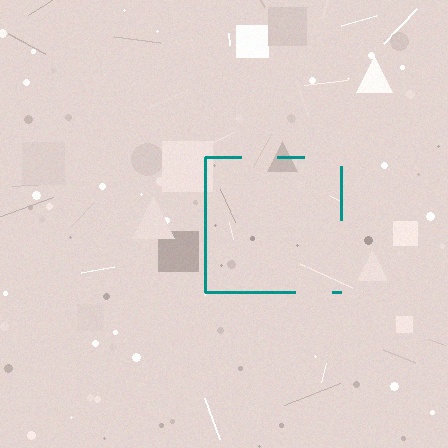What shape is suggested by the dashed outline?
The dashed outline suggests a square.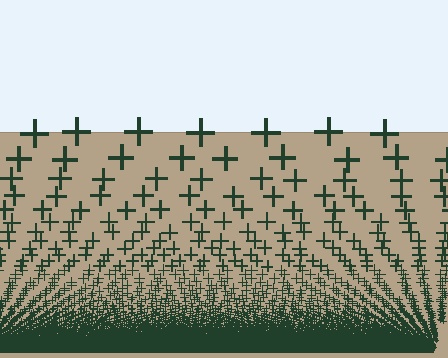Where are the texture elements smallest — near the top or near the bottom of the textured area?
Near the bottom.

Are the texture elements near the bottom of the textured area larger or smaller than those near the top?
Smaller. The gradient is inverted — elements near the bottom are smaller and denser.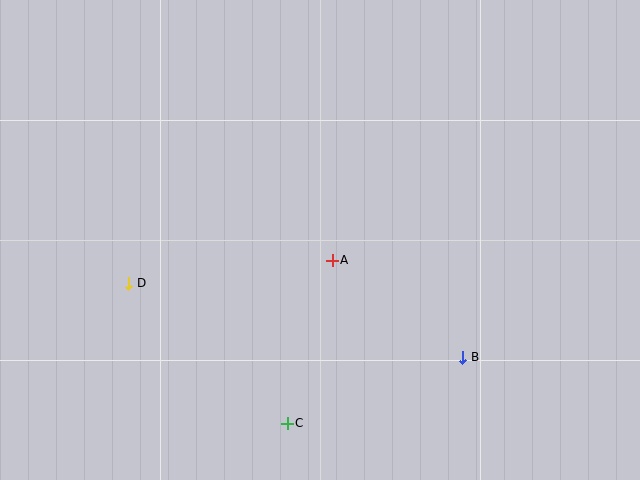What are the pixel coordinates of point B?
Point B is at (463, 357).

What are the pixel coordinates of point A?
Point A is at (332, 260).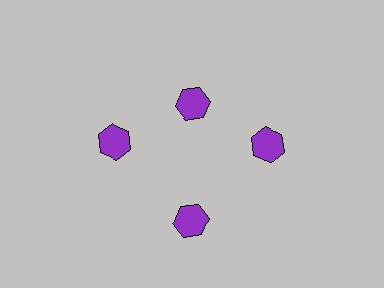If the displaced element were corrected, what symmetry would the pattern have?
It would have 4-fold rotational symmetry — the pattern would map onto itself every 90 degrees.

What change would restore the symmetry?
The symmetry would be restored by moving it outward, back onto the ring so that all 4 hexagons sit at equal angles and equal distance from the center.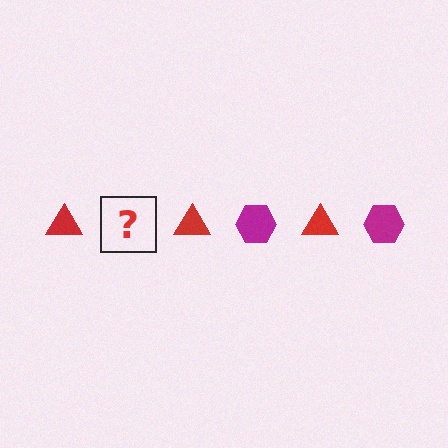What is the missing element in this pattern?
The missing element is a magenta hexagon.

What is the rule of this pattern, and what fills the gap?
The rule is that the pattern alternates between red triangle and magenta hexagon. The gap should be filled with a magenta hexagon.